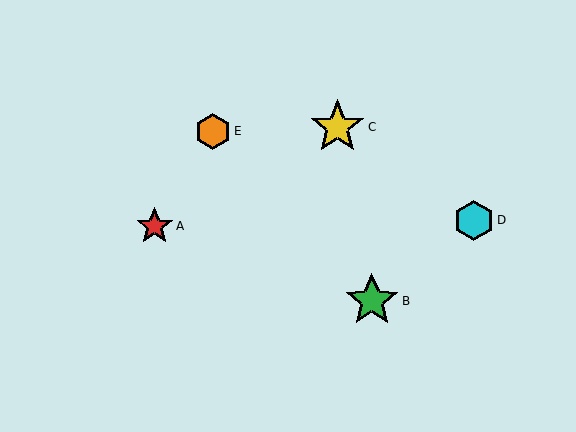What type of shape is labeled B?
Shape B is a green star.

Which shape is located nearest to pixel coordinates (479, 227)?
The cyan hexagon (labeled D) at (474, 220) is nearest to that location.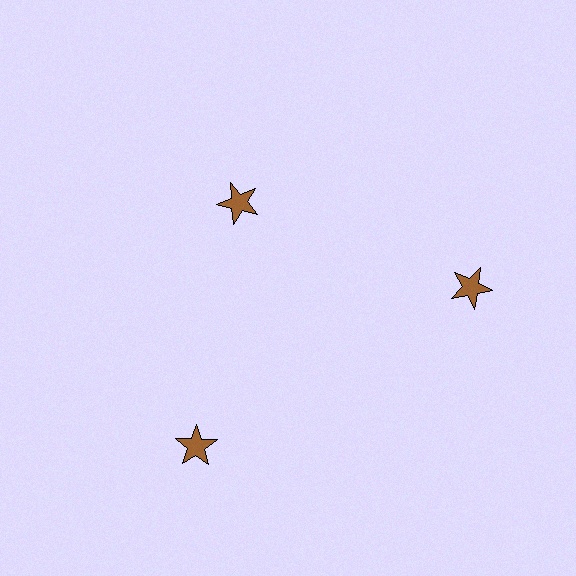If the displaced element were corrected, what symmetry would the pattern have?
It would have 3-fold rotational symmetry — the pattern would map onto itself every 120 degrees.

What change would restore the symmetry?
The symmetry would be restored by moving it outward, back onto the ring so that all 3 stars sit at equal angles and equal distance from the center.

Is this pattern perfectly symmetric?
No. The 3 brown stars are arranged in a ring, but one element near the 11 o'clock position is pulled inward toward the center, breaking the 3-fold rotational symmetry.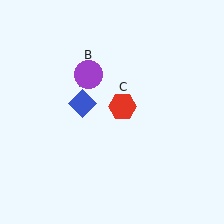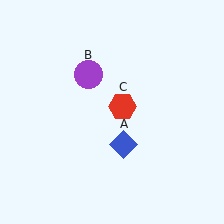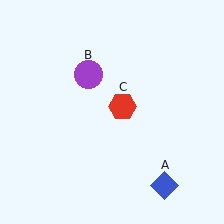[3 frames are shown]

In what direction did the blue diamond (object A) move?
The blue diamond (object A) moved down and to the right.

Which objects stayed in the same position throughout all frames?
Purple circle (object B) and red hexagon (object C) remained stationary.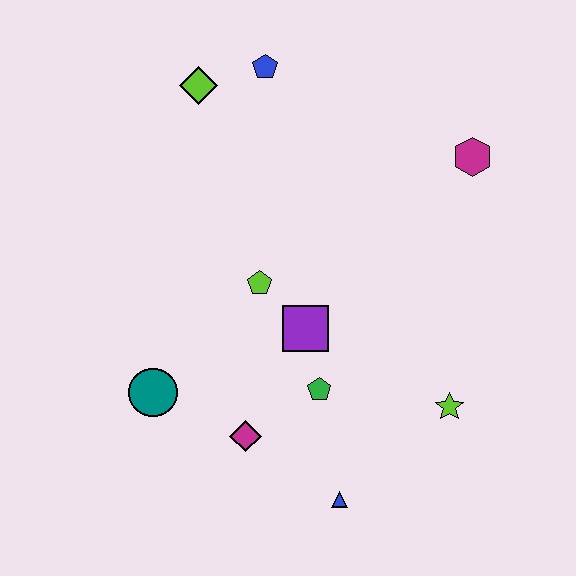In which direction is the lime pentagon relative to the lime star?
The lime pentagon is to the left of the lime star.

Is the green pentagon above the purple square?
No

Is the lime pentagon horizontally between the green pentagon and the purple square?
No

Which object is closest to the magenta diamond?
The green pentagon is closest to the magenta diamond.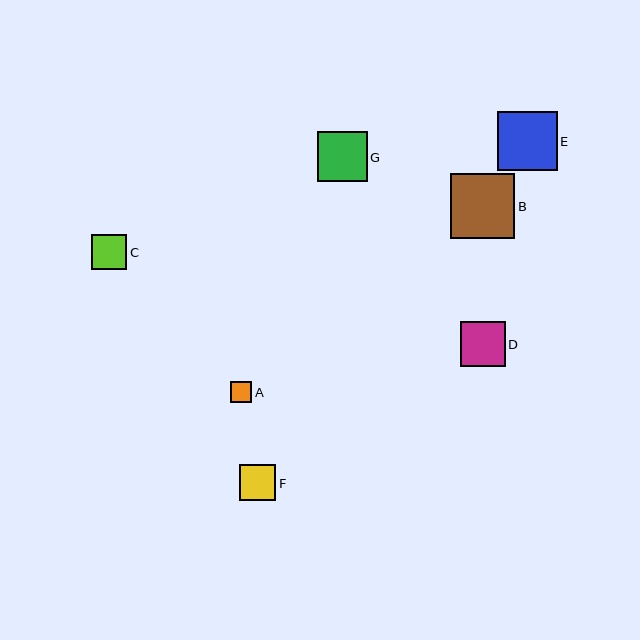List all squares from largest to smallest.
From largest to smallest: B, E, G, D, F, C, A.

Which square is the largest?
Square B is the largest with a size of approximately 65 pixels.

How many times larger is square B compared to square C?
Square B is approximately 1.8 times the size of square C.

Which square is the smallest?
Square A is the smallest with a size of approximately 21 pixels.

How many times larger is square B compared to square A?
Square B is approximately 3.0 times the size of square A.